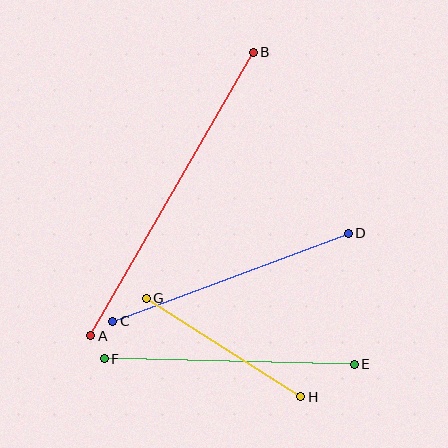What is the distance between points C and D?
The distance is approximately 252 pixels.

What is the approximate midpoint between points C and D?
The midpoint is at approximately (231, 277) pixels.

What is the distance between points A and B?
The distance is approximately 327 pixels.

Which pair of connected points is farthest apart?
Points A and B are farthest apart.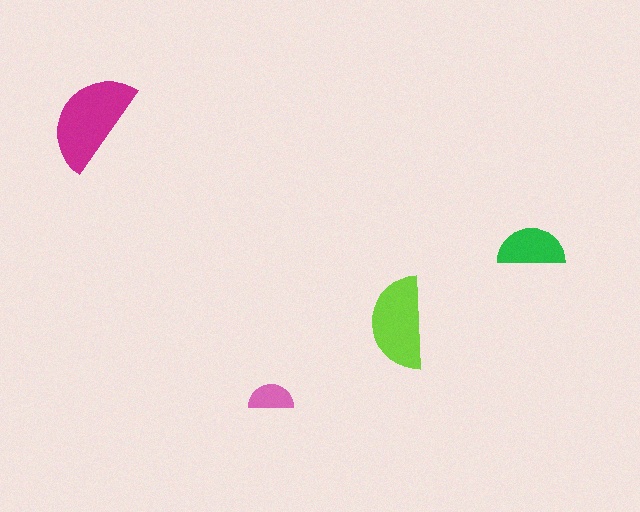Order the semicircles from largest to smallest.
the magenta one, the lime one, the green one, the pink one.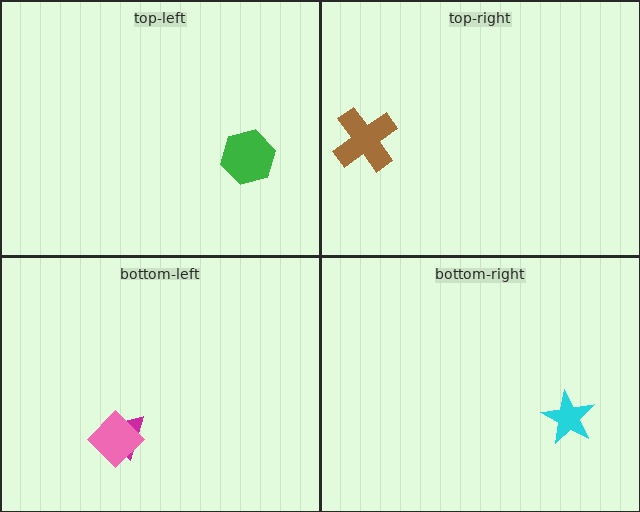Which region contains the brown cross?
The top-right region.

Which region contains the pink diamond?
The bottom-left region.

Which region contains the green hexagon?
The top-left region.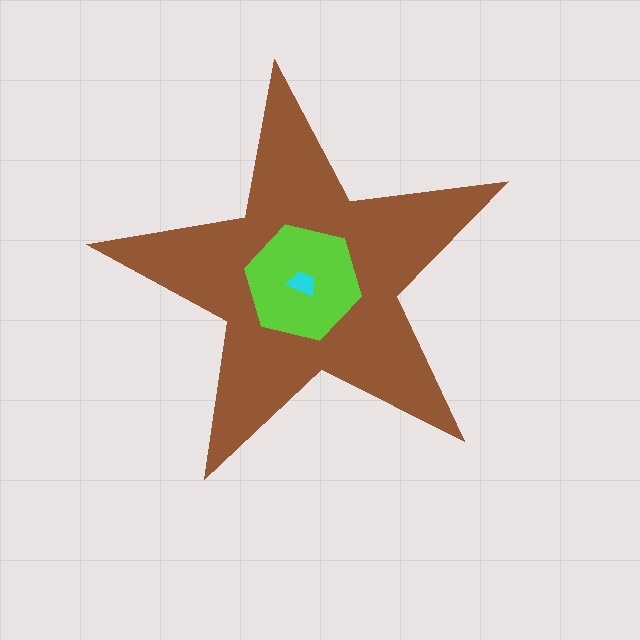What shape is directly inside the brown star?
The lime hexagon.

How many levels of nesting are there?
3.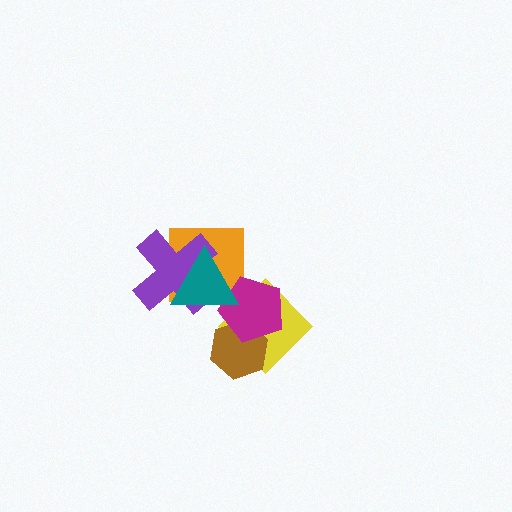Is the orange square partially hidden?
Yes, it is partially covered by another shape.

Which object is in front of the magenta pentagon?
The teal triangle is in front of the magenta pentagon.